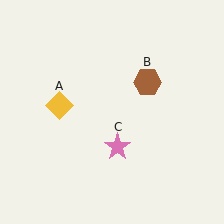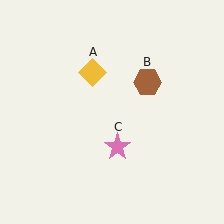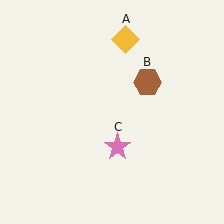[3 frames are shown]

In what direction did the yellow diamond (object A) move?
The yellow diamond (object A) moved up and to the right.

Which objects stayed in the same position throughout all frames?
Brown hexagon (object B) and pink star (object C) remained stationary.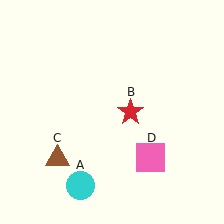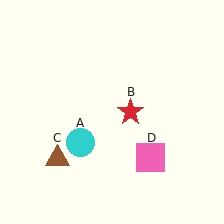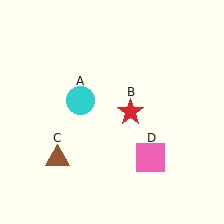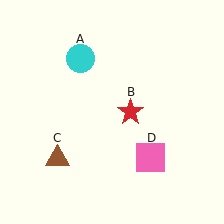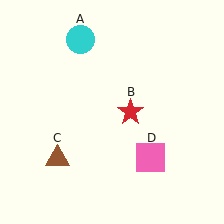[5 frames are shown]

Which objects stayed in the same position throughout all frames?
Red star (object B) and brown triangle (object C) and pink square (object D) remained stationary.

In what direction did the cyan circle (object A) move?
The cyan circle (object A) moved up.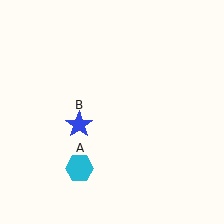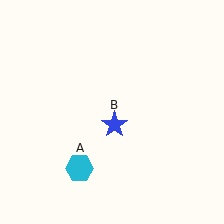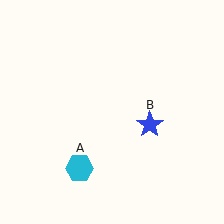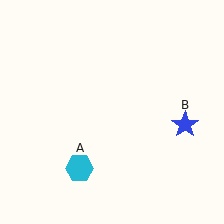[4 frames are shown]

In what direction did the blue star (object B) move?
The blue star (object B) moved right.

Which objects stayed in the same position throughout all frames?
Cyan hexagon (object A) remained stationary.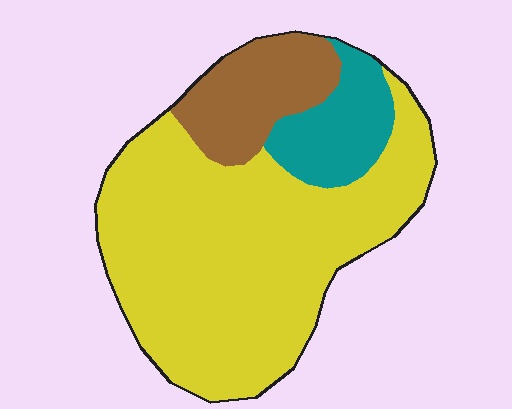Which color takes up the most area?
Yellow, at roughly 70%.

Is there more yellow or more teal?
Yellow.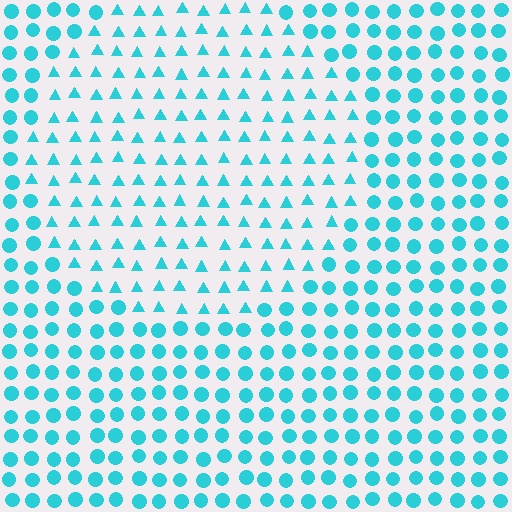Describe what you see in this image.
The image is filled with small cyan elements arranged in a uniform grid. A circle-shaped region contains triangles, while the surrounding area contains circles. The boundary is defined purely by the change in element shape.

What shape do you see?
I see a circle.